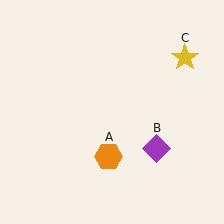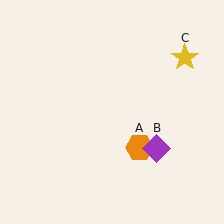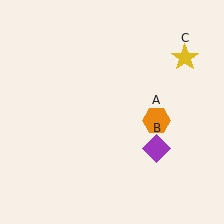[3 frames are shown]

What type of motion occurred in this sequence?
The orange hexagon (object A) rotated counterclockwise around the center of the scene.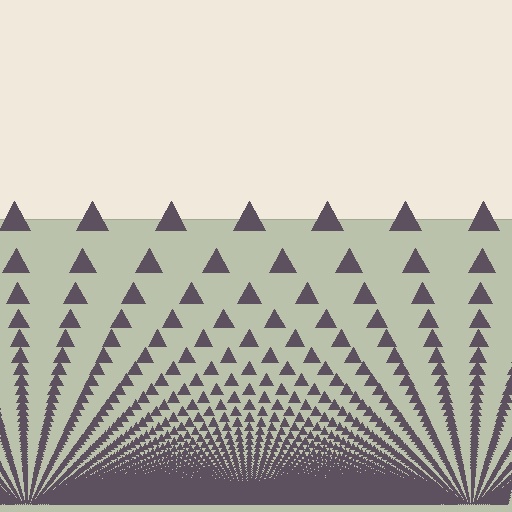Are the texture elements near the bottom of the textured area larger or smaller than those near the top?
Smaller. The gradient is inverted — elements near the bottom are smaller and denser.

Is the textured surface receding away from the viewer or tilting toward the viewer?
The surface appears to tilt toward the viewer. Texture elements get larger and sparser toward the top.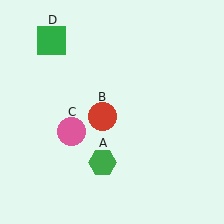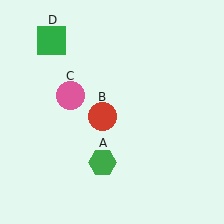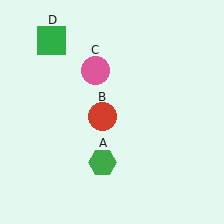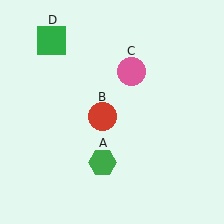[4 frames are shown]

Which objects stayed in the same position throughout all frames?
Green hexagon (object A) and red circle (object B) and green square (object D) remained stationary.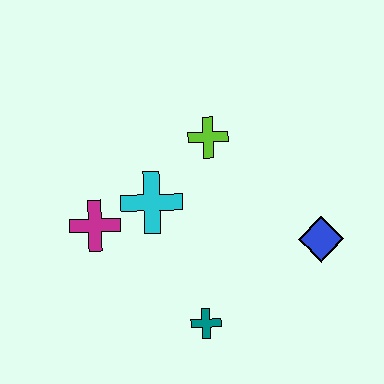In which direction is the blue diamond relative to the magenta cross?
The blue diamond is to the right of the magenta cross.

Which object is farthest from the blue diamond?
The magenta cross is farthest from the blue diamond.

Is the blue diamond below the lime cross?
Yes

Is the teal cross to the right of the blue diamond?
No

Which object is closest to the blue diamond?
The teal cross is closest to the blue diamond.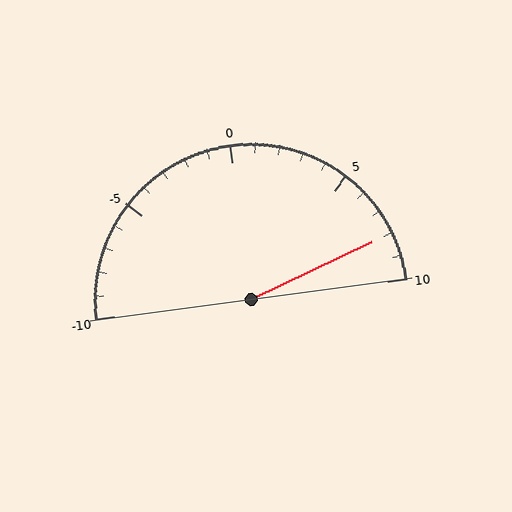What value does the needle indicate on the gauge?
The needle indicates approximately 8.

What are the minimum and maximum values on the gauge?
The gauge ranges from -10 to 10.